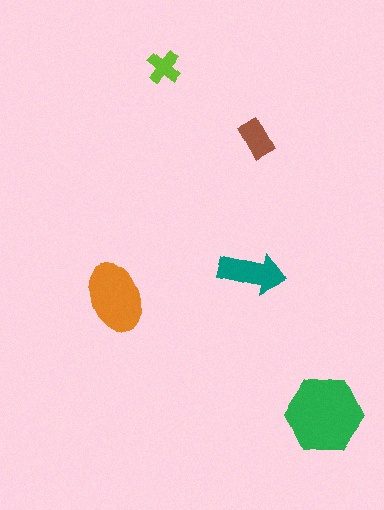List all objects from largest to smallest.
The green hexagon, the orange ellipse, the teal arrow, the brown rectangle, the lime cross.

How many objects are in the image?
There are 5 objects in the image.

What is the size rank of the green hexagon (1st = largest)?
1st.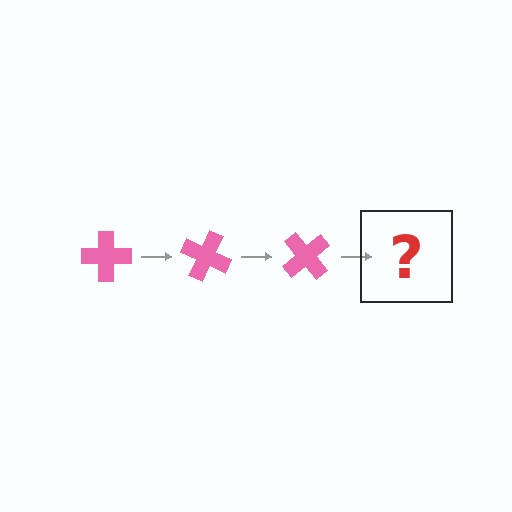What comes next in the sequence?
The next element should be a pink cross rotated 75 degrees.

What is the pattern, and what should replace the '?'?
The pattern is that the cross rotates 25 degrees each step. The '?' should be a pink cross rotated 75 degrees.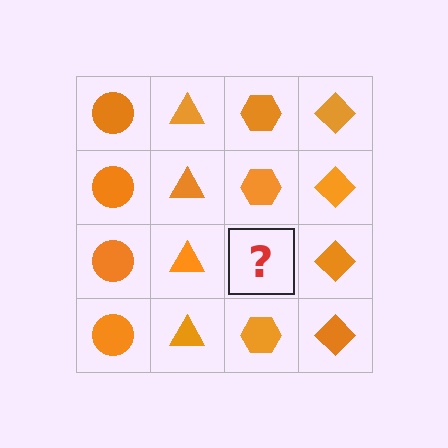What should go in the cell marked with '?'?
The missing cell should contain an orange hexagon.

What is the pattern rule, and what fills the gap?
The rule is that each column has a consistent shape. The gap should be filled with an orange hexagon.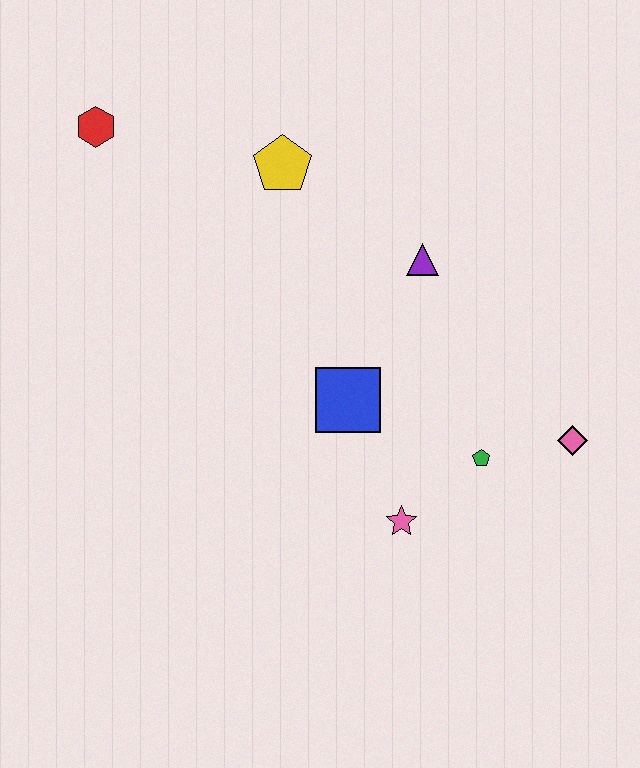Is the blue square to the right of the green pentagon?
No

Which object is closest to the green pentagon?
The pink diamond is closest to the green pentagon.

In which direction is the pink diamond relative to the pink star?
The pink diamond is to the right of the pink star.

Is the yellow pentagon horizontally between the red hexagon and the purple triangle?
Yes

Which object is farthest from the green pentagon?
The red hexagon is farthest from the green pentagon.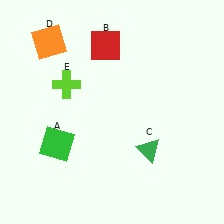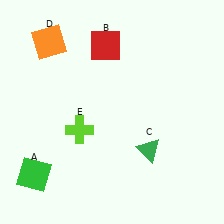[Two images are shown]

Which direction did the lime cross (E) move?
The lime cross (E) moved down.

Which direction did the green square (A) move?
The green square (A) moved down.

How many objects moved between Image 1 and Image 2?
2 objects moved between the two images.